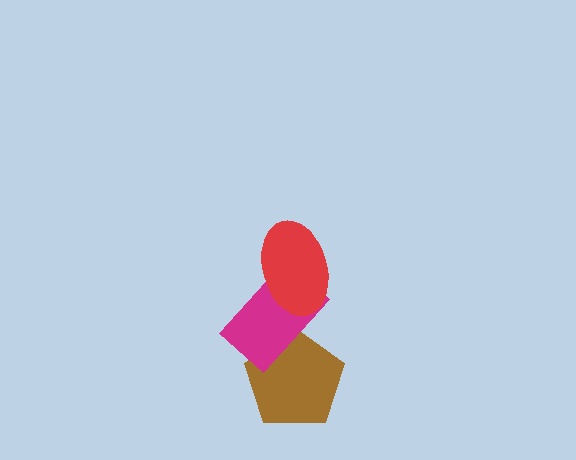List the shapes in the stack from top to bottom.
From top to bottom: the red ellipse, the magenta rectangle, the brown pentagon.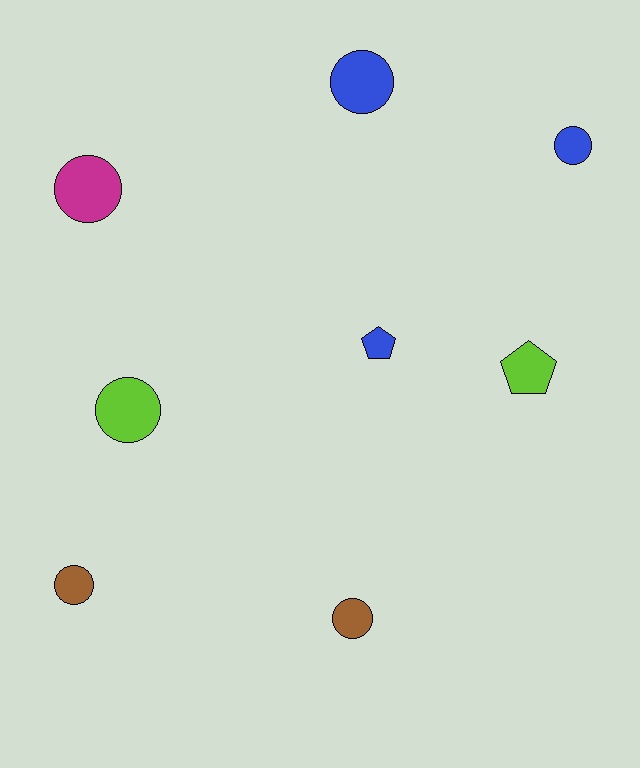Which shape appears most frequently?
Circle, with 6 objects.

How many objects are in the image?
There are 8 objects.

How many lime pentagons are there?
There is 1 lime pentagon.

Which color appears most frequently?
Blue, with 3 objects.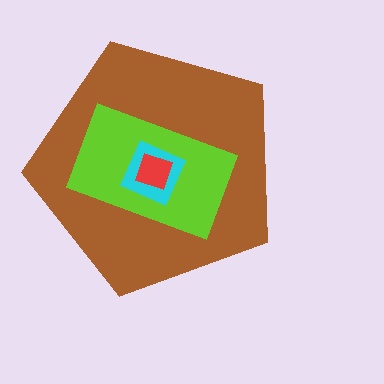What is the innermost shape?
The red diamond.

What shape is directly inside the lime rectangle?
The cyan square.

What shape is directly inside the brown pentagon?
The lime rectangle.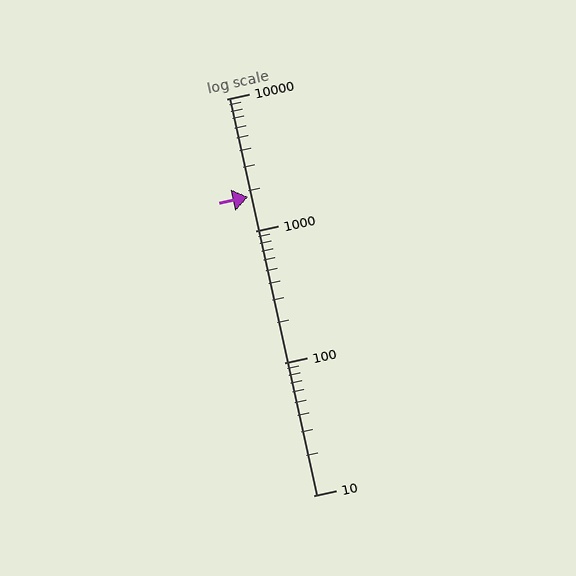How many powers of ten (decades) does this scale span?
The scale spans 3 decades, from 10 to 10000.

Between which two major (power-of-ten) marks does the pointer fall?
The pointer is between 1000 and 10000.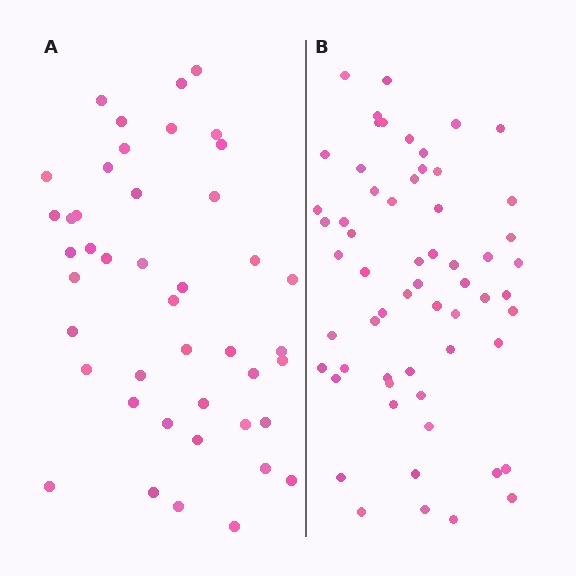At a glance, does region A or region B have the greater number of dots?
Region B (the right region) has more dots.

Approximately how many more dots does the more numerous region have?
Region B has approximately 15 more dots than region A.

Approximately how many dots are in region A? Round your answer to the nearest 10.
About 40 dots. (The exact count is 44, which rounds to 40.)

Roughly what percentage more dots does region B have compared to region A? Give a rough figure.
About 35% more.